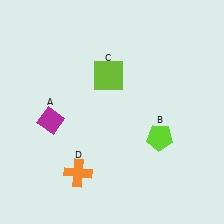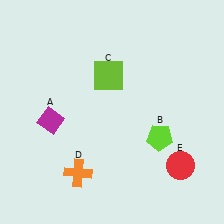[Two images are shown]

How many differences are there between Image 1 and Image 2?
There is 1 difference between the two images.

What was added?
A red circle (E) was added in Image 2.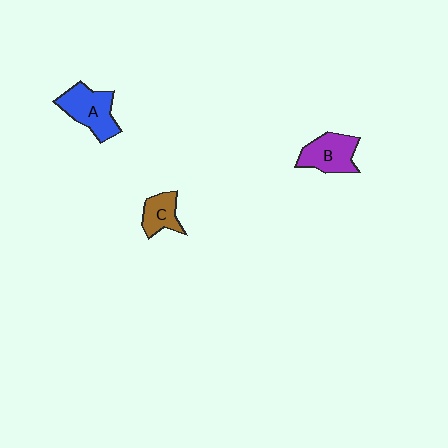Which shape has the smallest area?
Shape C (brown).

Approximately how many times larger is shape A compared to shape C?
Approximately 1.6 times.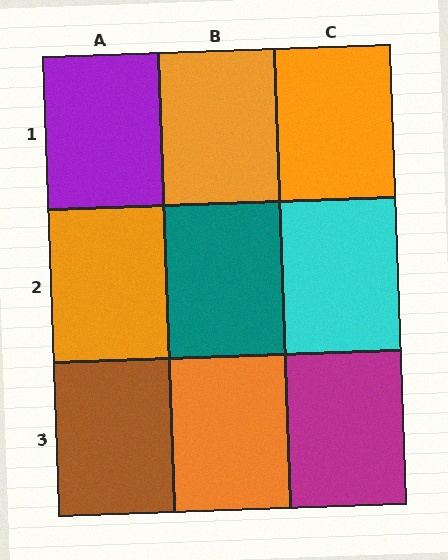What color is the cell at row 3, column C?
Magenta.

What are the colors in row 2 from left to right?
Orange, teal, cyan.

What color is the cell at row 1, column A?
Purple.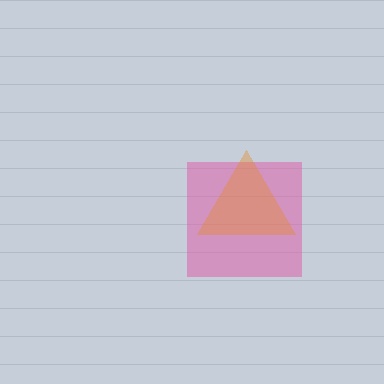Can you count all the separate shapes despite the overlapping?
Yes, there are 2 separate shapes.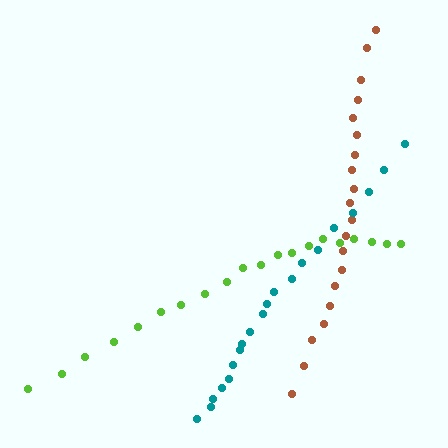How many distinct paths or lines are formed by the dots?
There are 3 distinct paths.